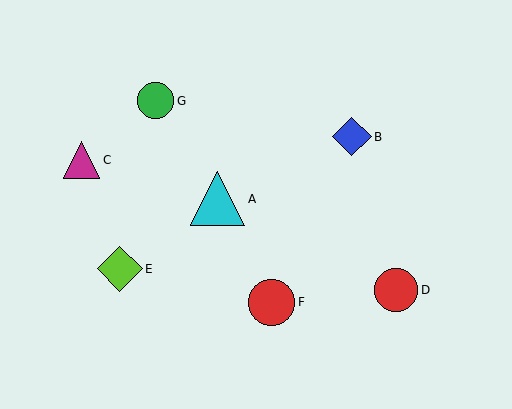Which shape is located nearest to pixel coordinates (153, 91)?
The green circle (labeled G) at (156, 101) is nearest to that location.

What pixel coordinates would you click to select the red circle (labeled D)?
Click at (396, 290) to select the red circle D.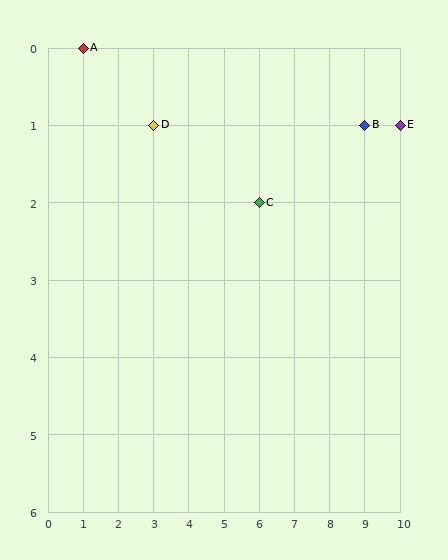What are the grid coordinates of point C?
Point C is at grid coordinates (6, 2).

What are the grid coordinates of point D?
Point D is at grid coordinates (3, 1).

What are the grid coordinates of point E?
Point E is at grid coordinates (10, 1).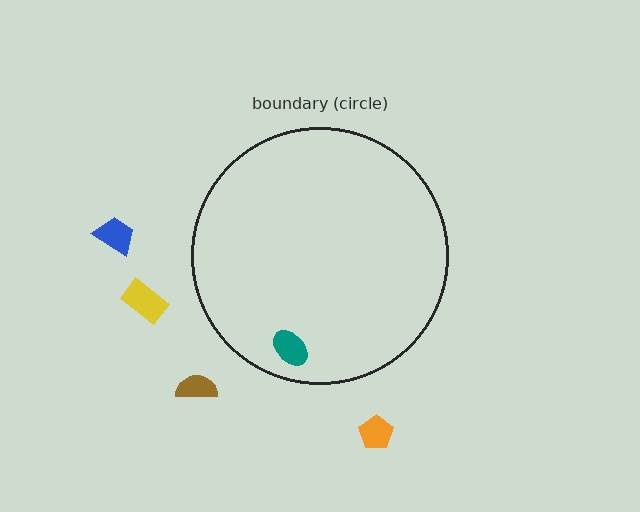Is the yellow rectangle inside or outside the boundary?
Outside.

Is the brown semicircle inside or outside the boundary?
Outside.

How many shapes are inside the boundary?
1 inside, 4 outside.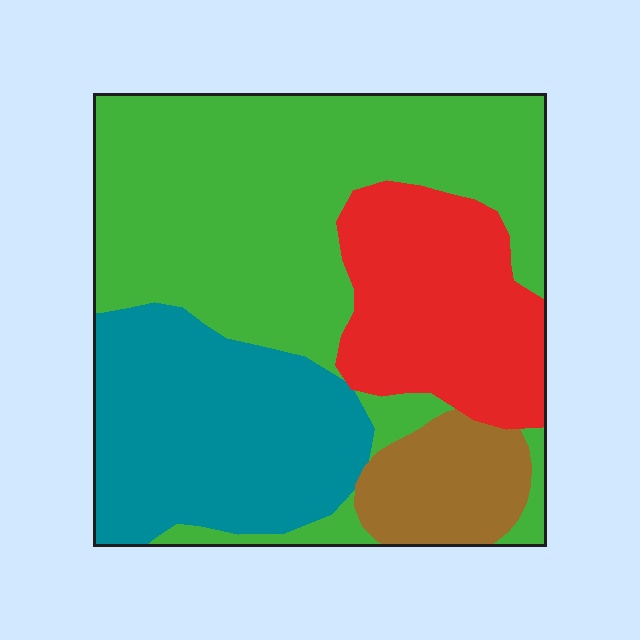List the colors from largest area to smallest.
From largest to smallest: green, teal, red, brown.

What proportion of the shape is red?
Red takes up about one fifth (1/5) of the shape.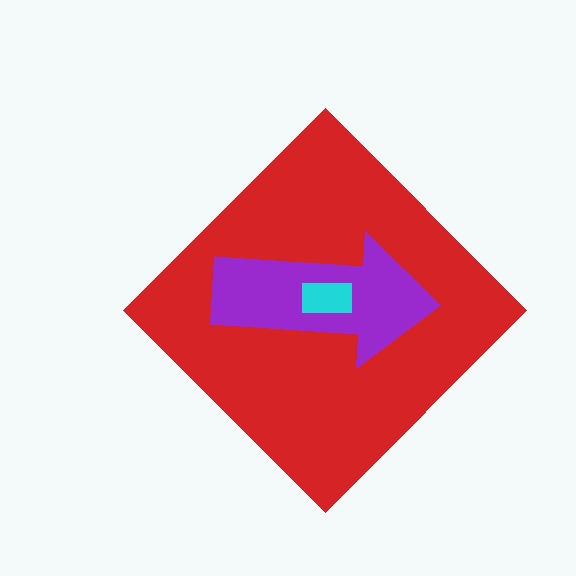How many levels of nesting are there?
3.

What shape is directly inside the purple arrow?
The cyan rectangle.